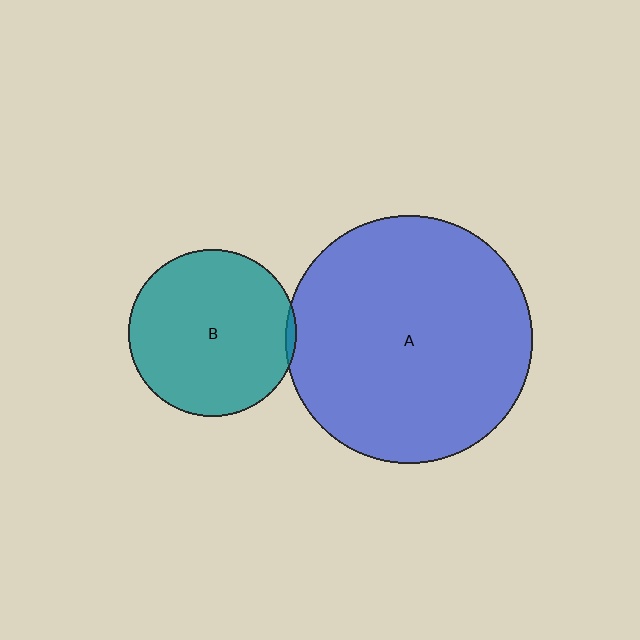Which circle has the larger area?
Circle A (blue).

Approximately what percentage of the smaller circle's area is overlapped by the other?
Approximately 5%.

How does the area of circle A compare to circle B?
Approximately 2.2 times.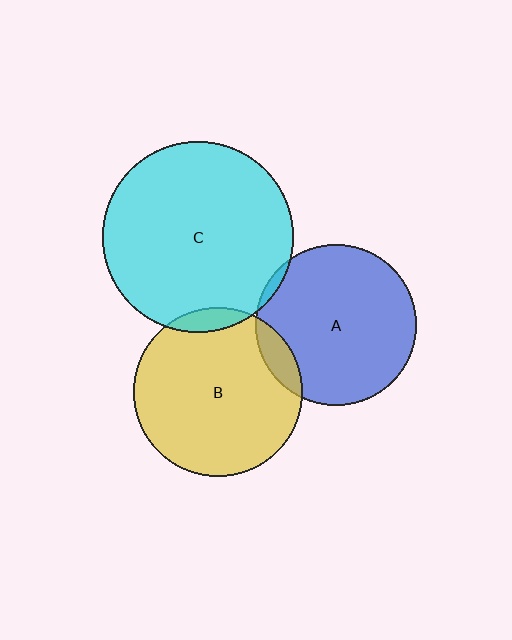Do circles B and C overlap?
Yes.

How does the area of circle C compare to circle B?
Approximately 1.3 times.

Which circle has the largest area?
Circle C (cyan).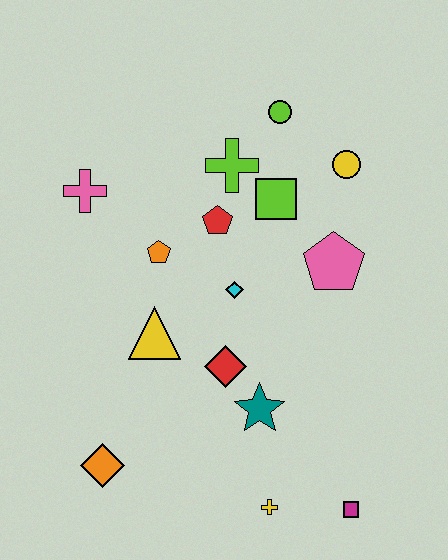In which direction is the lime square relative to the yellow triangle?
The lime square is above the yellow triangle.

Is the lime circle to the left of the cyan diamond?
No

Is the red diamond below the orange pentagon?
Yes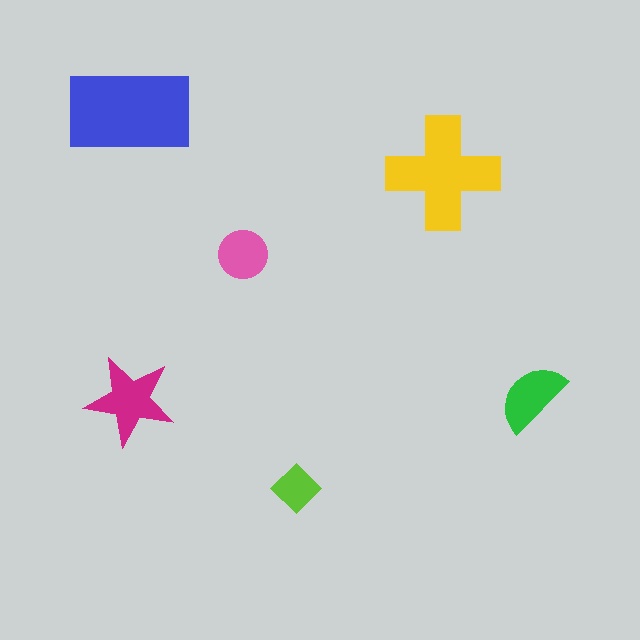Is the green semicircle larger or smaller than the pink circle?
Larger.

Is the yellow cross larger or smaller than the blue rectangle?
Smaller.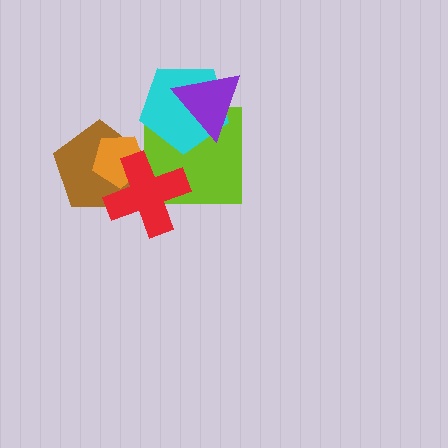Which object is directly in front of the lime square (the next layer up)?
The cyan pentagon is directly in front of the lime square.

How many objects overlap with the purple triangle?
2 objects overlap with the purple triangle.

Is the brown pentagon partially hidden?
Yes, it is partially covered by another shape.